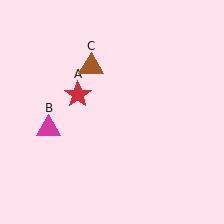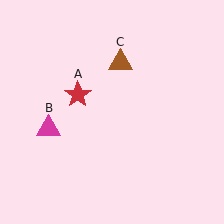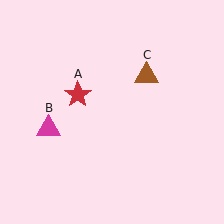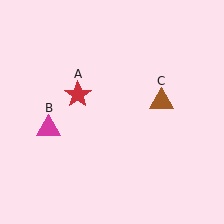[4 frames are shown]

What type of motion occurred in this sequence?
The brown triangle (object C) rotated clockwise around the center of the scene.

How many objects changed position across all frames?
1 object changed position: brown triangle (object C).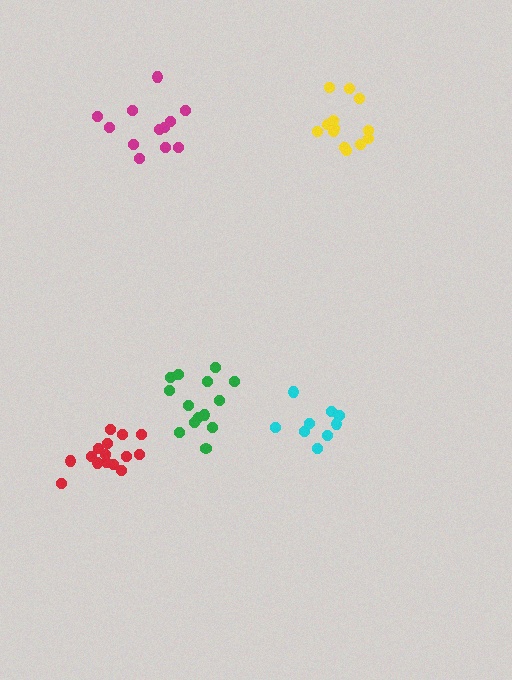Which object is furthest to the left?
The red cluster is leftmost.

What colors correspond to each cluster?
The clusters are colored: red, magenta, green, cyan, yellow.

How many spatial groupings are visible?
There are 5 spatial groupings.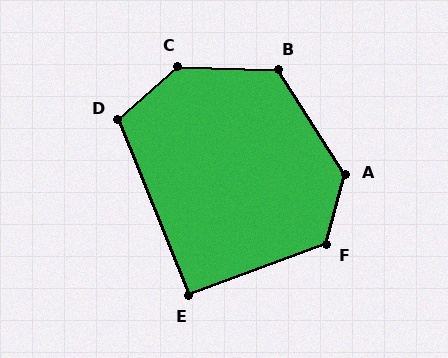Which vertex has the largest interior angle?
C, at approximately 136 degrees.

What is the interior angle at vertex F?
Approximately 125 degrees (obtuse).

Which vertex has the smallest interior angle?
E, at approximately 92 degrees.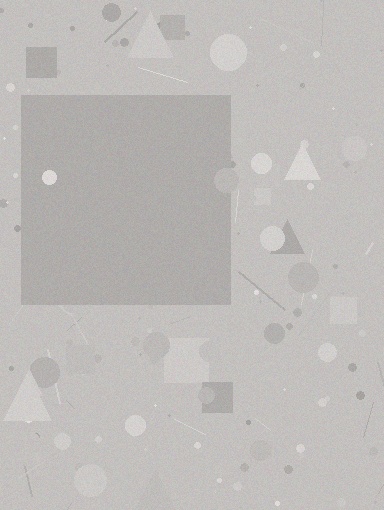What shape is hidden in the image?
A square is hidden in the image.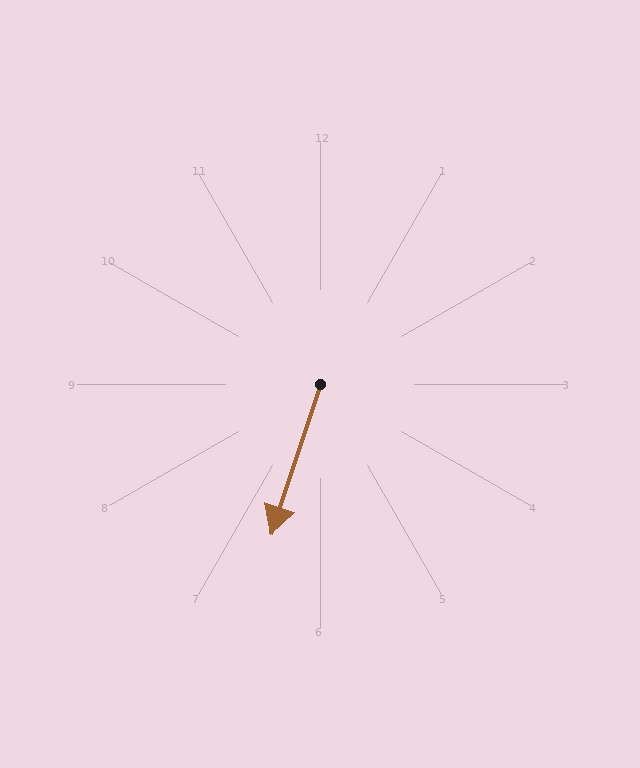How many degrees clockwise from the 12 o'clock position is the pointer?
Approximately 198 degrees.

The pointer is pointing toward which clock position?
Roughly 7 o'clock.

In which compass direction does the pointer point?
South.